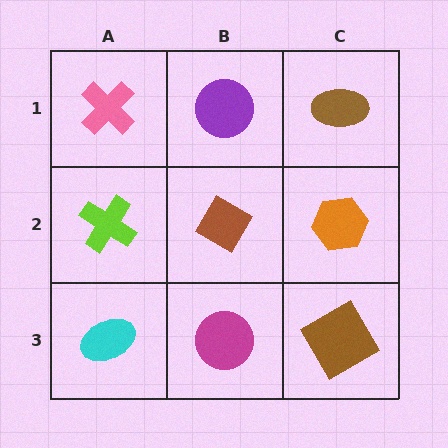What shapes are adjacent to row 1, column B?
A brown diamond (row 2, column B), a pink cross (row 1, column A), a brown ellipse (row 1, column C).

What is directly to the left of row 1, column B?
A pink cross.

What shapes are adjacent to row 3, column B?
A brown diamond (row 2, column B), a cyan ellipse (row 3, column A), a brown square (row 3, column C).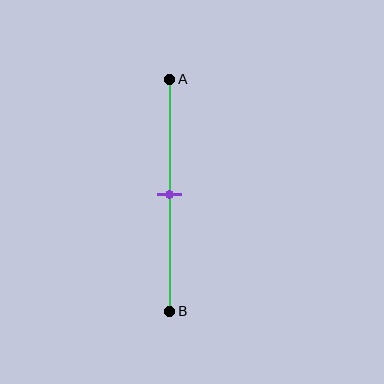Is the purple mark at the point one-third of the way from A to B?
No, the mark is at about 50% from A, not at the 33% one-third point.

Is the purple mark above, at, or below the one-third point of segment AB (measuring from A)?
The purple mark is below the one-third point of segment AB.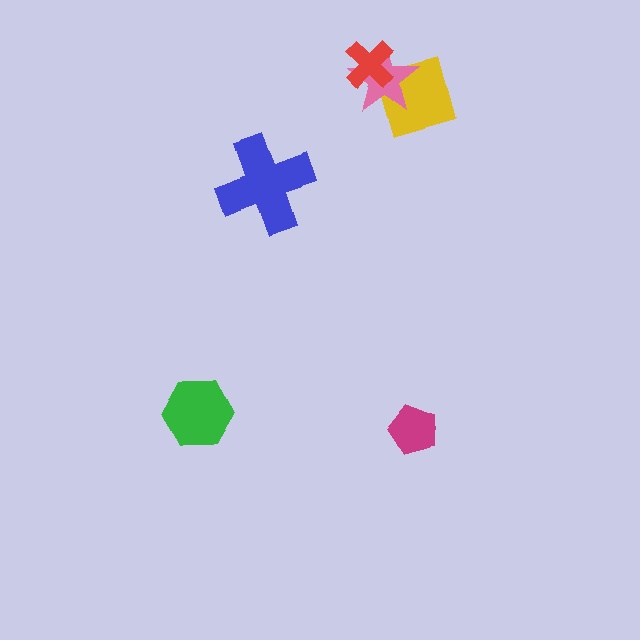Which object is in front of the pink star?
The red cross is in front of the pink star.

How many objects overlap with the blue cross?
0 objects overlap with the blue cross.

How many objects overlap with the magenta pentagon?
0 objects overlap with the magenta pentagon.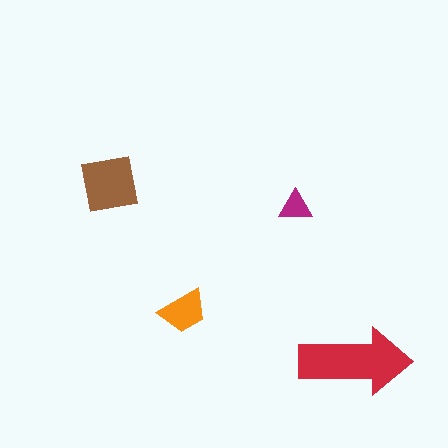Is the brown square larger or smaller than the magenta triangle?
Larger.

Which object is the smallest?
The magenta triangle.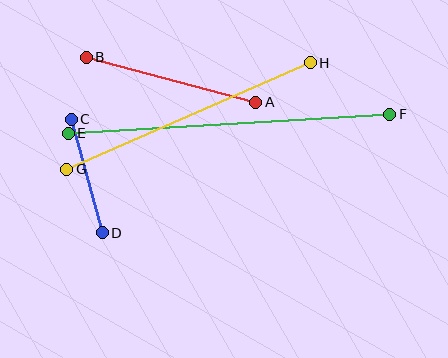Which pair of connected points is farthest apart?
Points E and F are farthest apart.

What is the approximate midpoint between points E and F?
The midpoint is at approximately (229, 124) pixels.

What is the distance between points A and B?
The distance is approximately 175 pixels.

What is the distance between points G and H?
The distance is approximately 266 pixels.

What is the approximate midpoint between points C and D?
The midpoint is at approximately (87, 176) pixels.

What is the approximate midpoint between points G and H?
The midpoint is at approximately (189, 116) pixels.